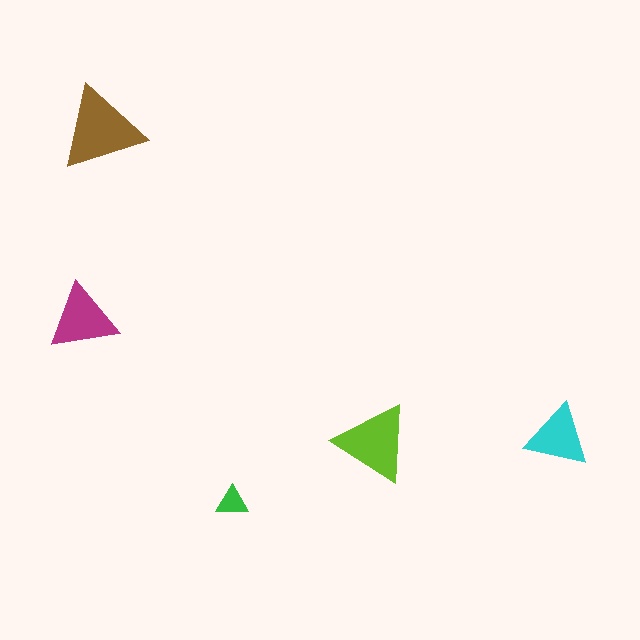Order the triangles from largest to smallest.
the brown one, the lime one, the magenta one, the cyan one, the green one.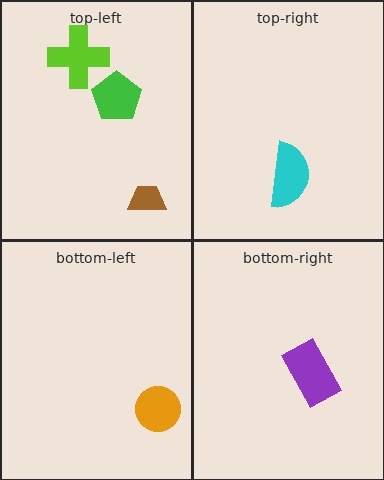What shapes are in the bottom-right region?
The purple rectangle.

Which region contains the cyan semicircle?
The top-right region.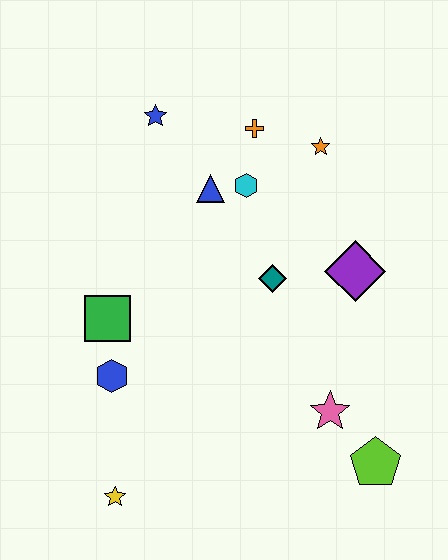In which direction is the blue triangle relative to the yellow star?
The blue triangle is above the yellow star.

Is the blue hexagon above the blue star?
No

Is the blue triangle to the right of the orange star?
No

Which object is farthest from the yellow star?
The orange star is farthest from the yellow star.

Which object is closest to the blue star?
The blue triangle is closest to the blue star.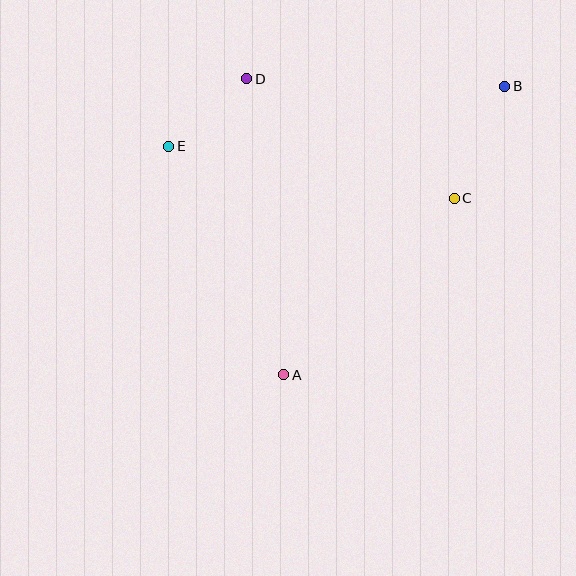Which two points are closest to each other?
Points D and E are closest to each other.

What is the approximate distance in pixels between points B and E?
The distance between B and E is approximately 341 pixels.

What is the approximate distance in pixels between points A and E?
The distance between A and E is approximately 256 pixels.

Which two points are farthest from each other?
Points A and B are farthest from each other.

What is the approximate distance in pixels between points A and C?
The distance between A and C is approximately 246 pixels.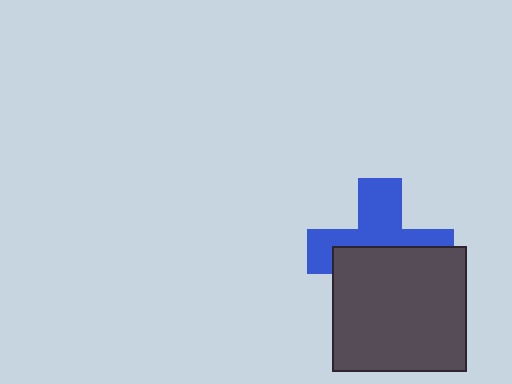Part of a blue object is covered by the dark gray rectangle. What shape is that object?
It is a cross.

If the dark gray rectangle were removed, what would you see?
You would see the complete blue cross.